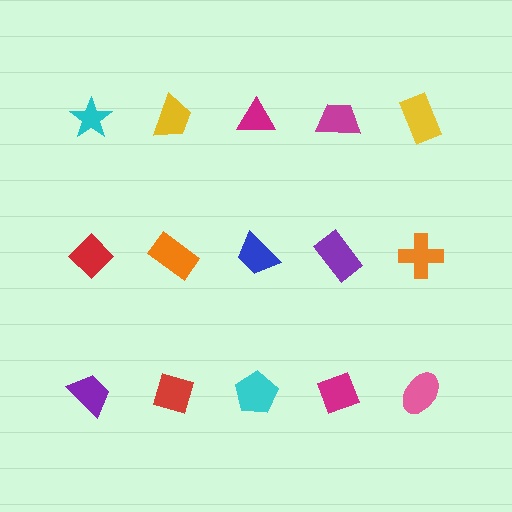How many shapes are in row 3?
5 shapes.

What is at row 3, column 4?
A magenta diamond.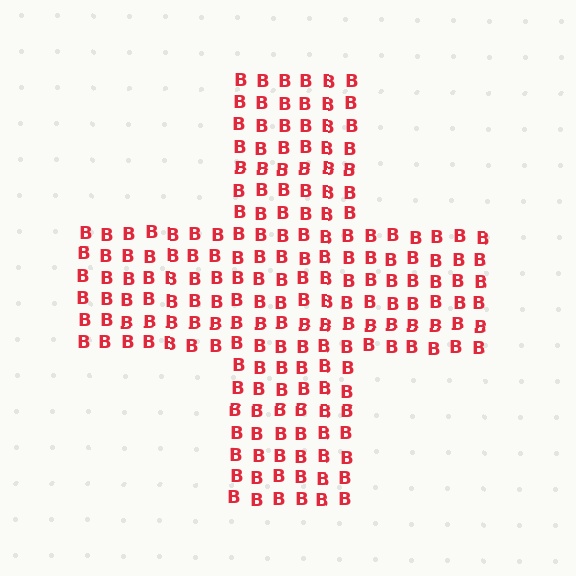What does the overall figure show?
The overall figure shows a cross.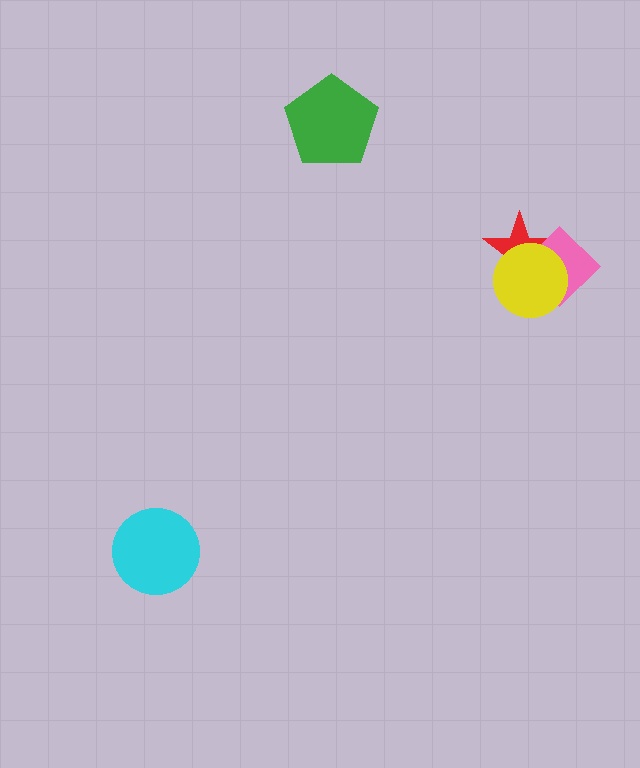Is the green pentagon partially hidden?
No, no other shape covers it.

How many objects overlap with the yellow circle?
2 objects overlap with the yellow circle.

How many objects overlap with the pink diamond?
2 objects overlap with the pink diamond.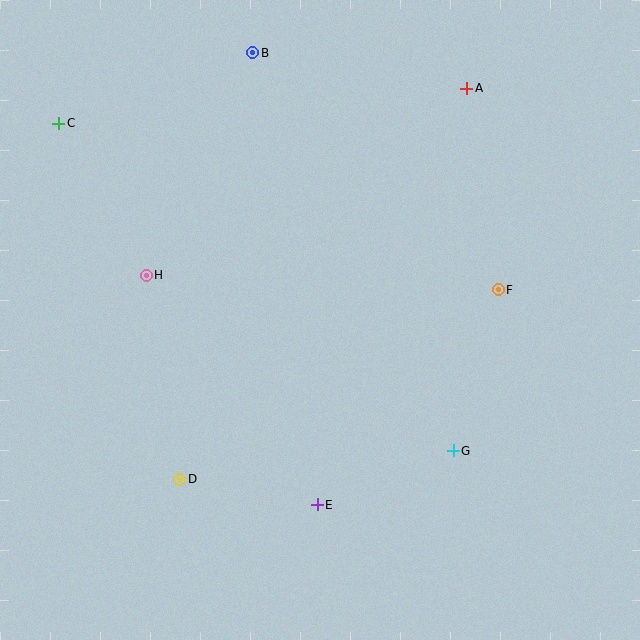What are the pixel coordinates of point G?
Point G is at (453, 451).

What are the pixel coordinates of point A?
Point A is at (467, 88).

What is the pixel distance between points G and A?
The distance between G and A is 362 pixels.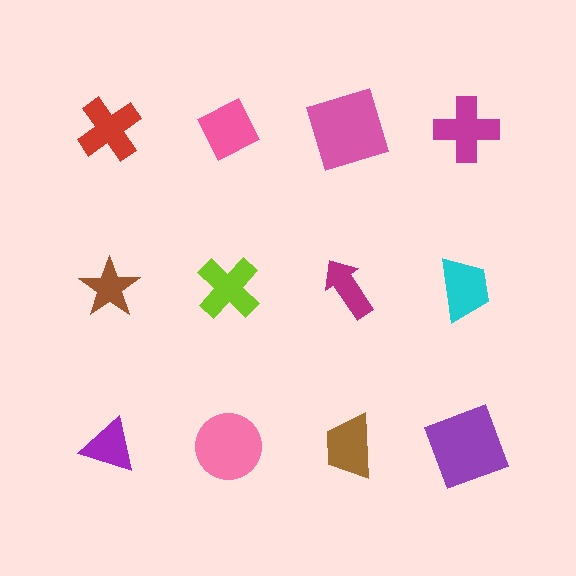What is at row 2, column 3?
A magenta arrow.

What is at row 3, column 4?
A purple square.